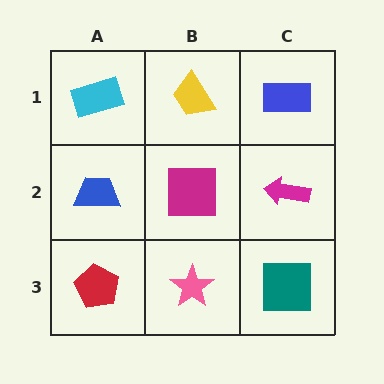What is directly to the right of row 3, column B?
A teal square.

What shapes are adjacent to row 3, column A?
A blue trapezoid (row 2, column A), a pink star (row 3, column B).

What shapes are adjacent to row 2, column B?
A yellow trapezoid (row 1, column B), a pink star (row 3, column B), a blue trapezoid (row 2, column A), a magenta arrow (row 2, column C).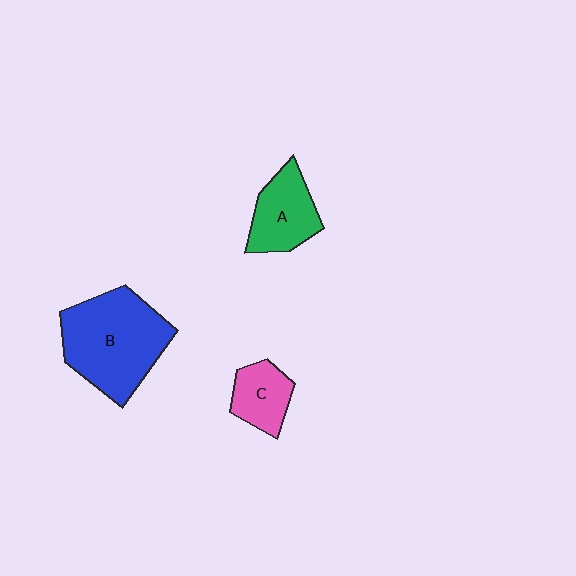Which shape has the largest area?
Shape B (blue).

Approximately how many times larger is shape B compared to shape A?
Approximately 1.9 times.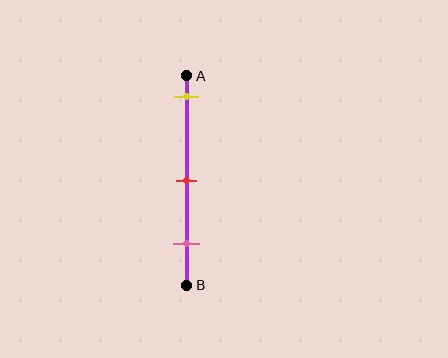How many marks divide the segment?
There are 3 marks dividing the segment.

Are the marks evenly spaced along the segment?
Yes, the marks are approximately evenly spaced.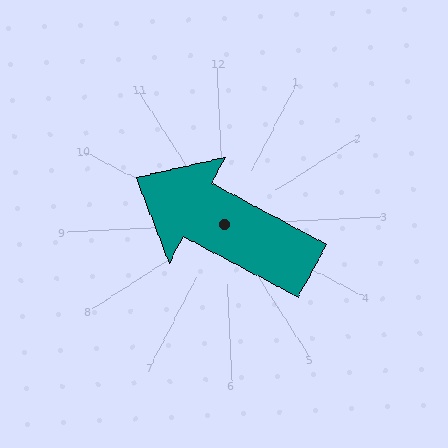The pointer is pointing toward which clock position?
Roughly 10 o'clock.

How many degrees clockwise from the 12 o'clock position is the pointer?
Approximately 301 degrees.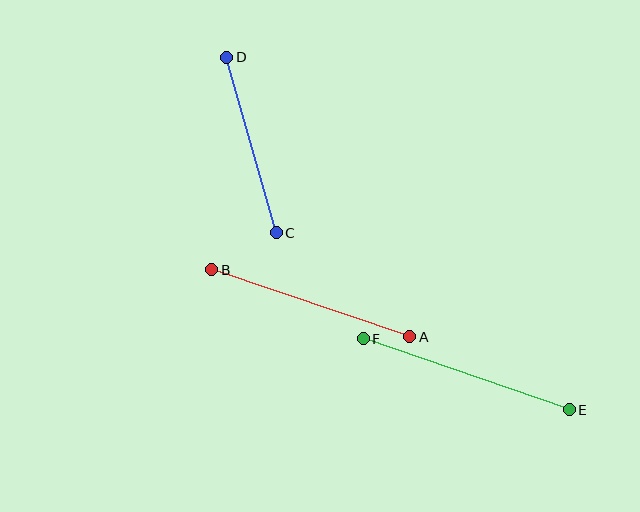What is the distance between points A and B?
The distance is approximately 209 pixels.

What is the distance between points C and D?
The distance is approximately 182 pixels.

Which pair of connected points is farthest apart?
Points E and F are farthest apart.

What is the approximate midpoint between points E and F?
The midpoint is at approximately (466, 374) pixels.